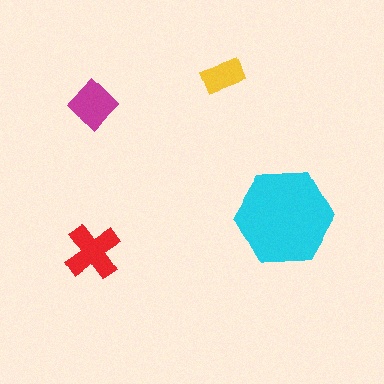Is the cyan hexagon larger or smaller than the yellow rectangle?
Larger.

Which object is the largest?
The cyan hexagon.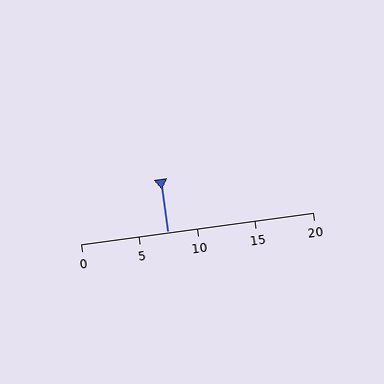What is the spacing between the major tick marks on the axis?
The major ticks are spaced 5 apart.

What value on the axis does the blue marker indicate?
The marker indicates approximately 7.5.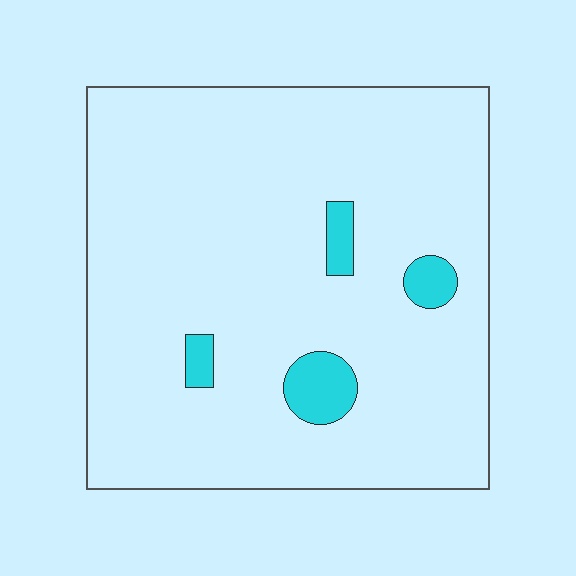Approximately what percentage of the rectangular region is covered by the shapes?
Approximately 5%.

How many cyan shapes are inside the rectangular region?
4.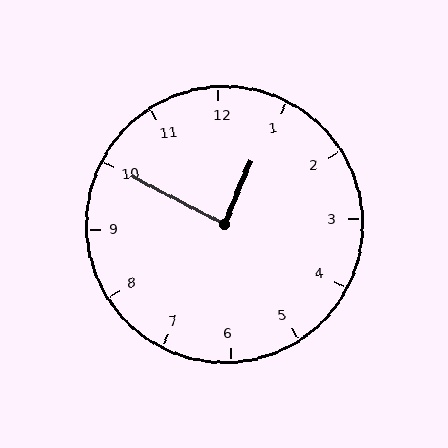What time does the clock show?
12:50.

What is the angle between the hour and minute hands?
Approximately 85 degrees.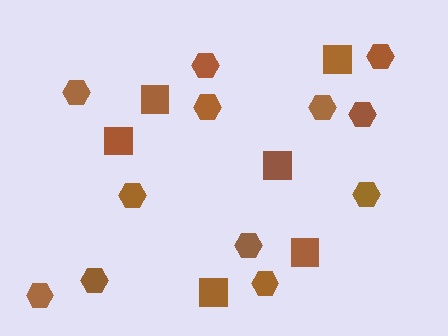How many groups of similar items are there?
There are 2 groups: one group of squares (6) and one group of hexagons (12).